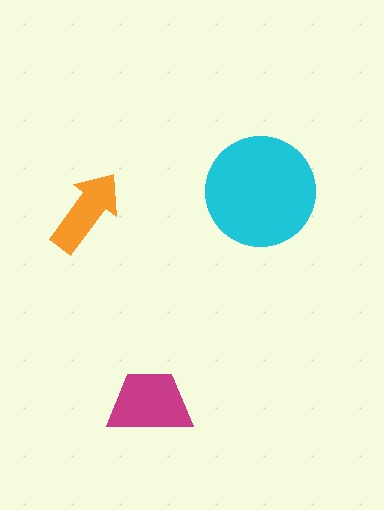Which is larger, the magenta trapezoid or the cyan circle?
The cyan circle.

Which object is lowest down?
The magenta trapezoid is bottommost.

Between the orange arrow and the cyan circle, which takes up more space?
The cyan circle.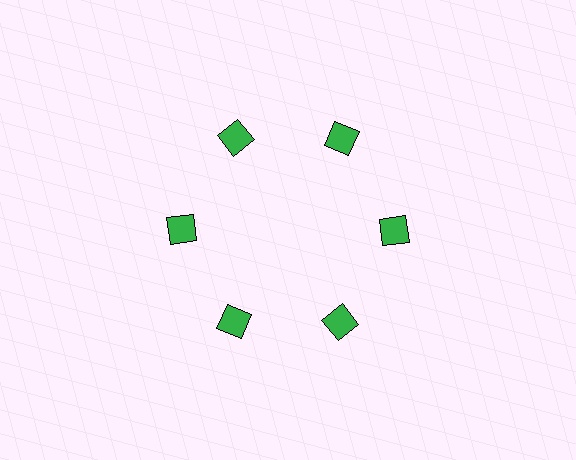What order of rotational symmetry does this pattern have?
This pattern has 6-fold rotational symmetry.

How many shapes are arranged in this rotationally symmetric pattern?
There are 6 shapes, arranged in 6 groups of 1.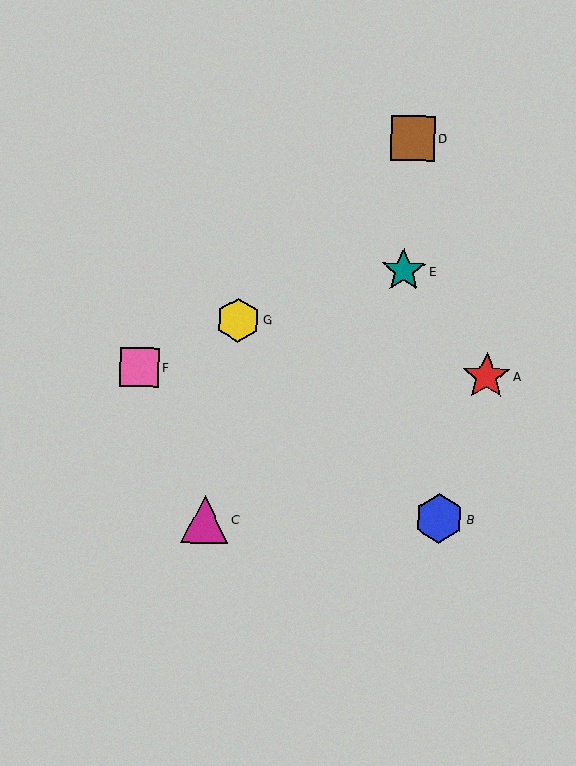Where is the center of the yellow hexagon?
The center of the yellow hexagon is at (238, 320).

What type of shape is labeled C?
Shape C is a magenta triangle.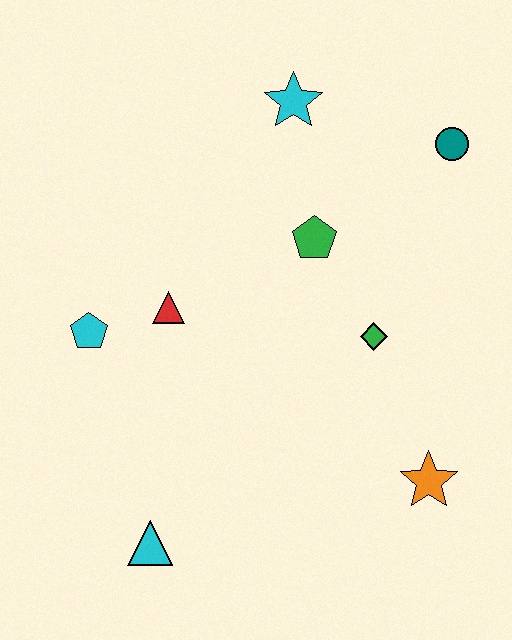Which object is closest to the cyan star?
The green pentagon is closest to the cyan star.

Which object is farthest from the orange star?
The cyan star is farthest from the orange star.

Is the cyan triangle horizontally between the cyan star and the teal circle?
No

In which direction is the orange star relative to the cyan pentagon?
The orange star is to the right of the cyan pentagon.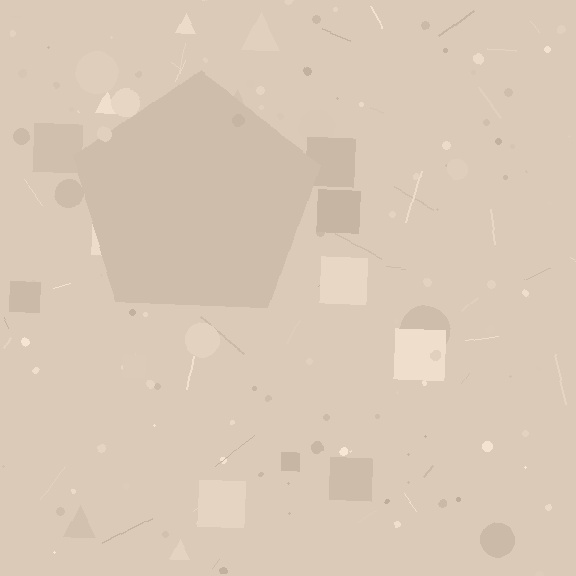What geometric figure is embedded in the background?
A pentagon is embedded in the background.